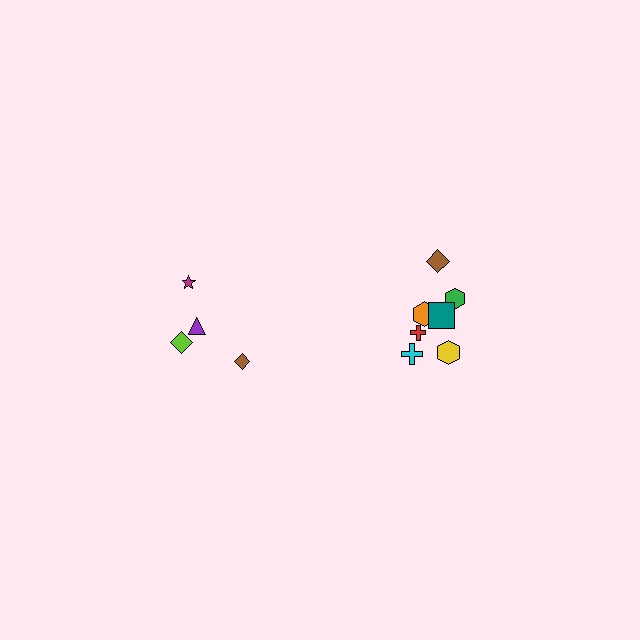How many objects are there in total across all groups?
There are 12 objects.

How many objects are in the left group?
There are 4 objects.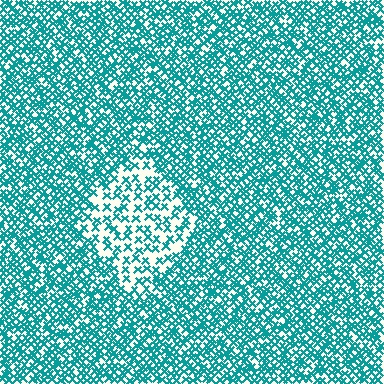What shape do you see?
I see a diamond.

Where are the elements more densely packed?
The elements are more densely packed outside the diamond boundary.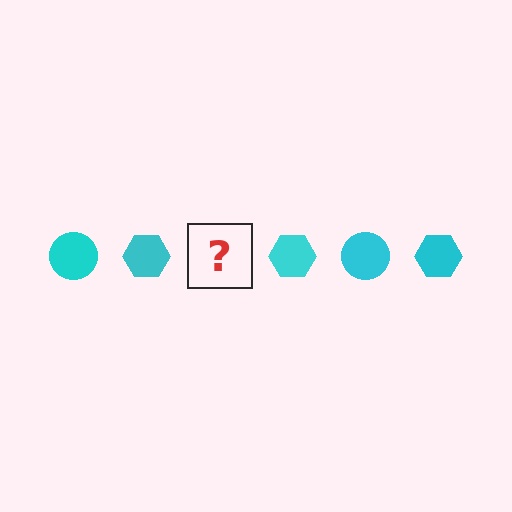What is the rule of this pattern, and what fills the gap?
The rule is that the pattern cycles through circle, hexagon shapes in cyan. The gap should be filled with a cyan circle.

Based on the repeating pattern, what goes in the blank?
The blank should be a cyan circle.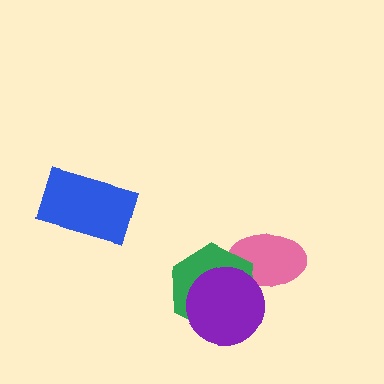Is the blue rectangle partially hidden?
No, no other shape covers it.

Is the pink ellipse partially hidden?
Yes, it is partially covered by another shape.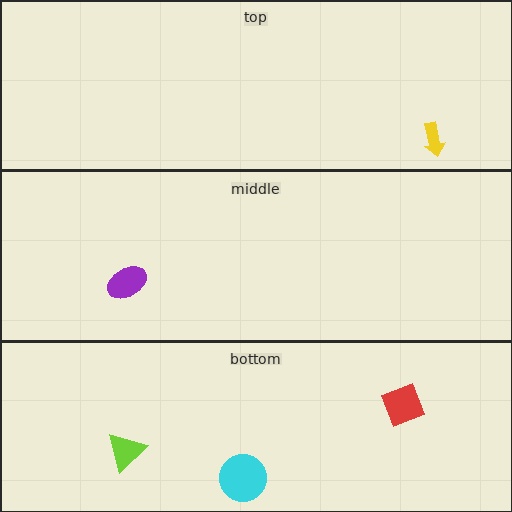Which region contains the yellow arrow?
The top region.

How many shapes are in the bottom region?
3.